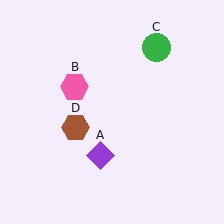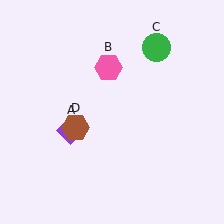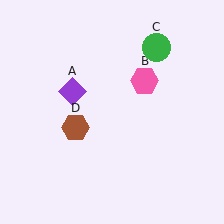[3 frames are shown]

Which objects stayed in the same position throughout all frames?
Green circle (object C) and brown hexagon (object D) remained stationary.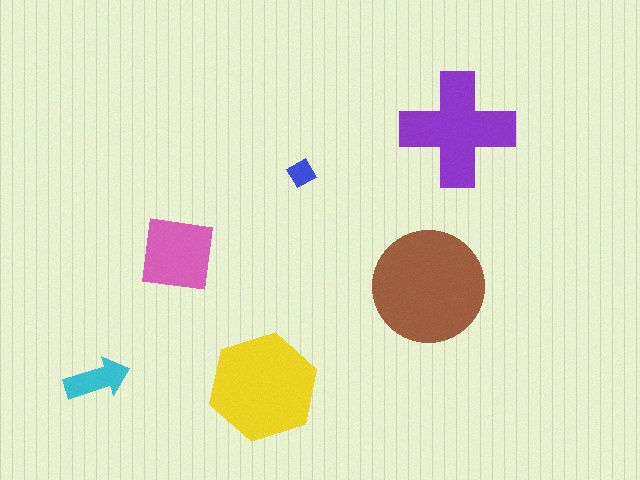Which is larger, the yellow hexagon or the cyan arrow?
The yellow hexagon.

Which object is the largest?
The brown circle.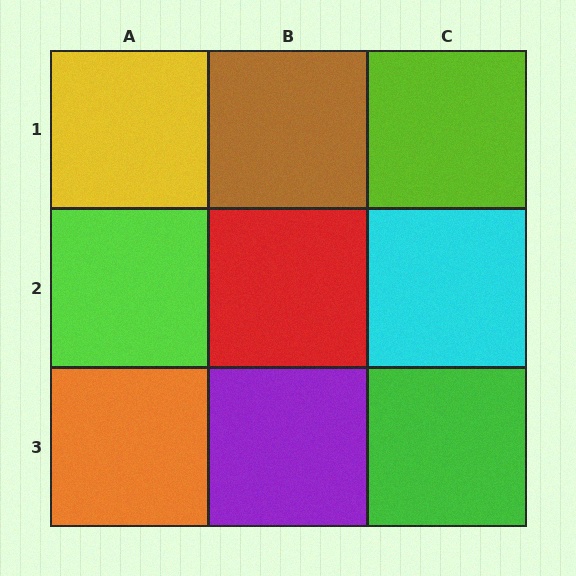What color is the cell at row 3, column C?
Green.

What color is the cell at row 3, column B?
Purple.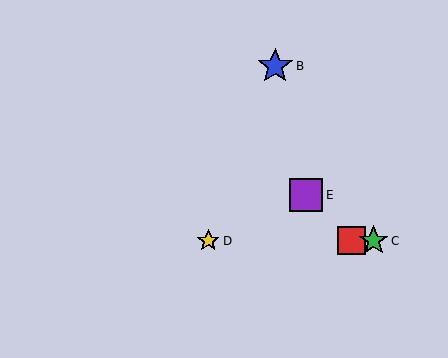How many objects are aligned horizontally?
3 objects (A, C, D) are aligned horizontally.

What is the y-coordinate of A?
Object A is at y≈241.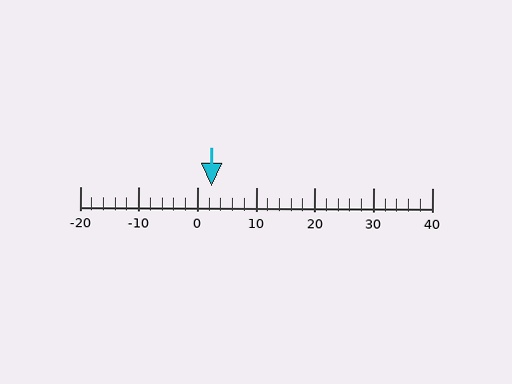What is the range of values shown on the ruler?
The ruler shows values from -20 to 40.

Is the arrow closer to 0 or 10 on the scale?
The arrow is closer to 0.